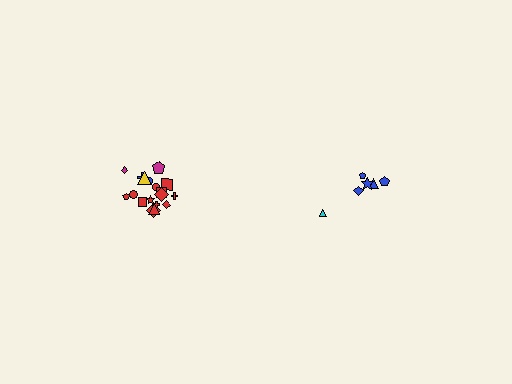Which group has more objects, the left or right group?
The left group.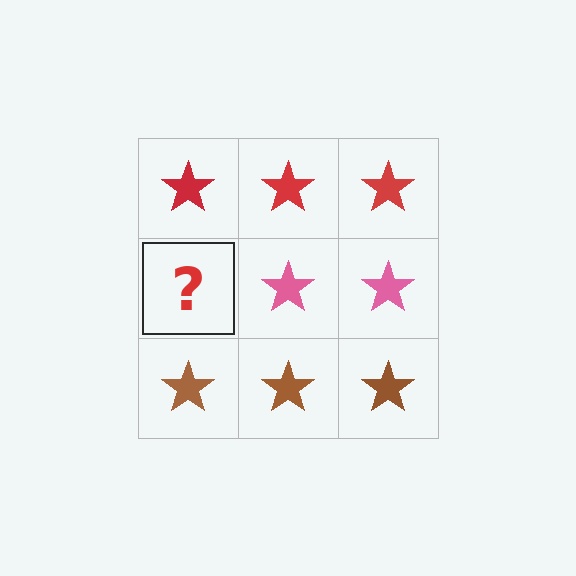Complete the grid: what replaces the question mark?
The question mark should be replaced with a pink star.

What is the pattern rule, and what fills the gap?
The rule is that each row has a consistent color. The gap should be filled with a pink star.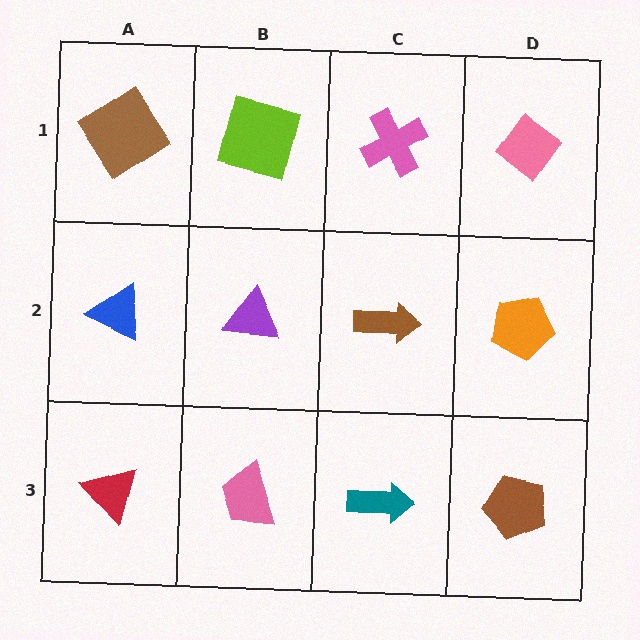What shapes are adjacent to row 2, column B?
A lime square (row 1, column B), a pink trapezoid (row 3, column B), a blue triangle (row 2, column A), a brown arrow (row 2, column C).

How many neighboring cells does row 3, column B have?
3.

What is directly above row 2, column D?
A pink diamond.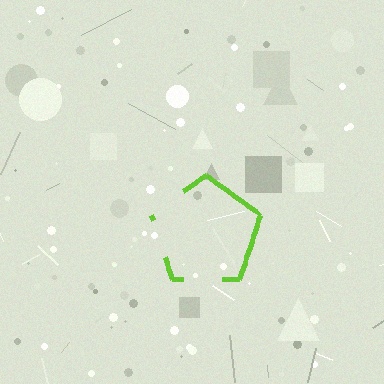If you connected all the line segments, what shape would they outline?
They would outline a pentagon.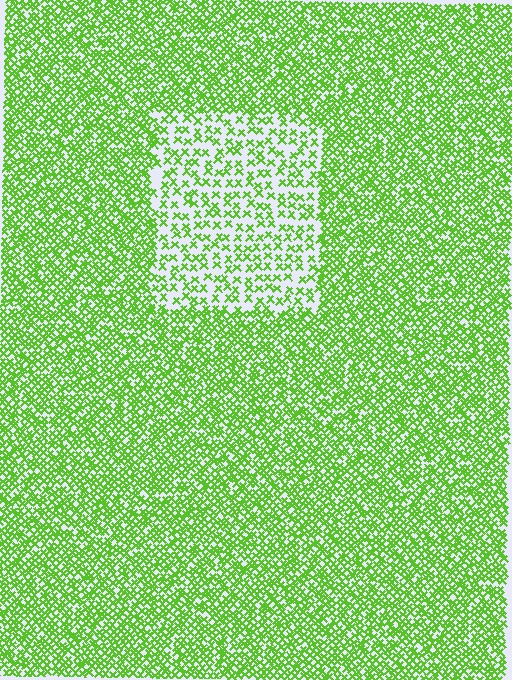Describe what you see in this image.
The image contains small lime elements arranged at two different densities. A rectangle-shaped region is visible where the elements are less densely packed than the surrounding area.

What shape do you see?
I see a rectangle.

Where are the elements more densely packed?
The elements are more densely packed outside the rectangle boundary.